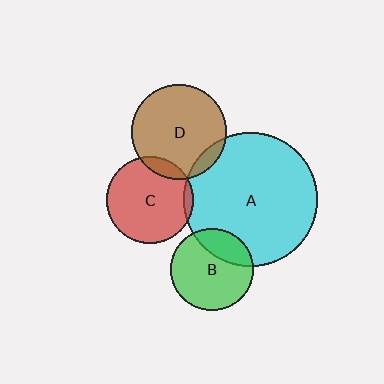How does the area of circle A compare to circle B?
Approximately 2.6 times.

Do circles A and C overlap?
Yes.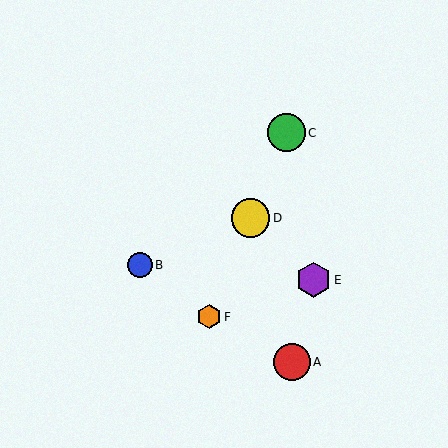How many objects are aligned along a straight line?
3 objects (C, D, F) are aligned along a straight line.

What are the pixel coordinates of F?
Object F is at (209, 317).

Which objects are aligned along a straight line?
Objects C, D, F are aligned along a straight line.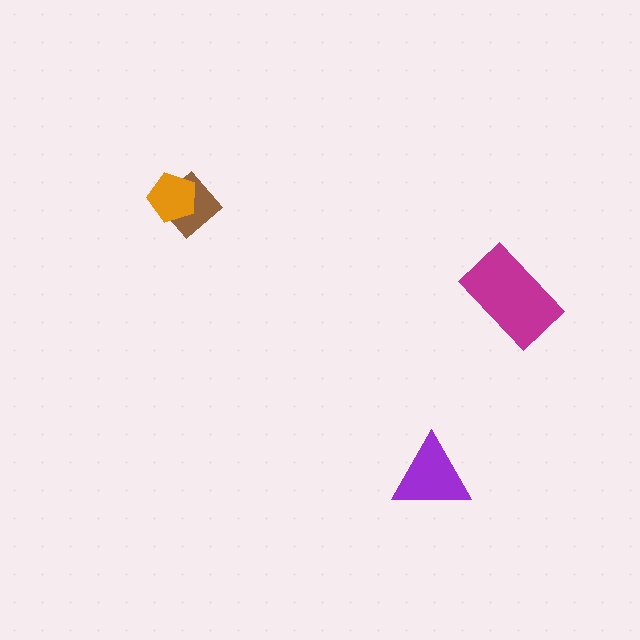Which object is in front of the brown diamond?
The orange pentagon is in front of the brown diamond.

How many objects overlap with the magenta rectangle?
0 objects overlap with the magenta rectangle.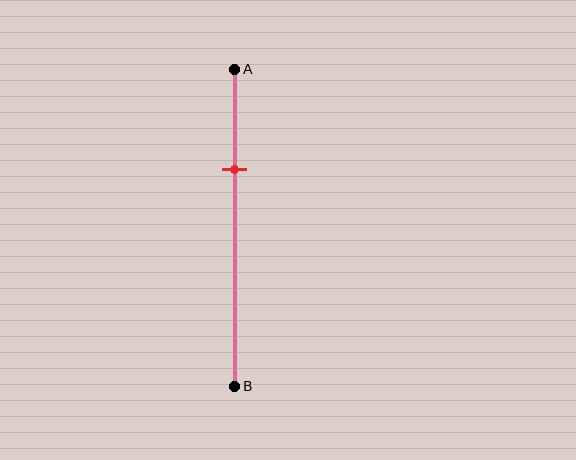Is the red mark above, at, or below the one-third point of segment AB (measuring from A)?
The red mark is approximately at the one-third point of segment AB.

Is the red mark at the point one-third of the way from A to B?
Yes, the mark is approximately at the one-third point.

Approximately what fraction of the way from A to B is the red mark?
The red mark is approximately 30% of the way from A to B.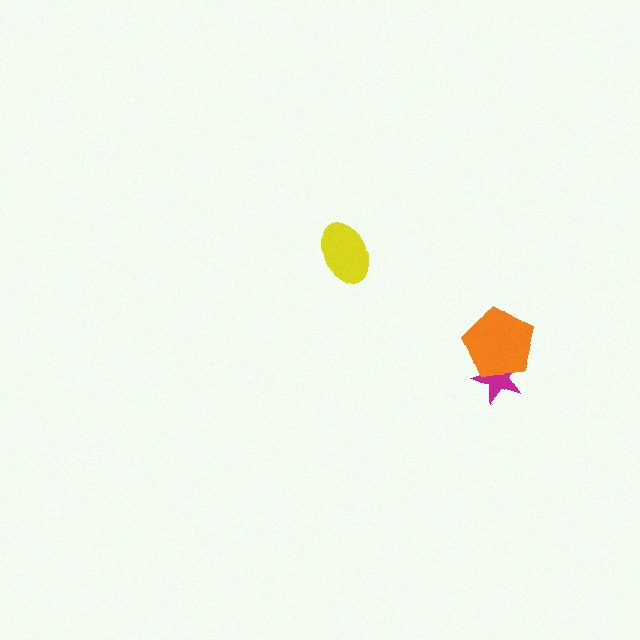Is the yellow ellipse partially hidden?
No, no other shape covers it.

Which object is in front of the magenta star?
The orange pentagon is in front of the magenta star.